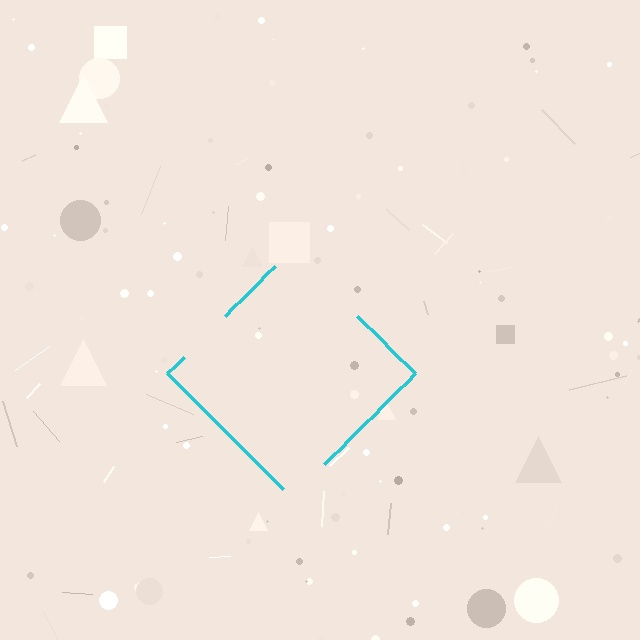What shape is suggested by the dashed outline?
The dashed outline suggests a diamond.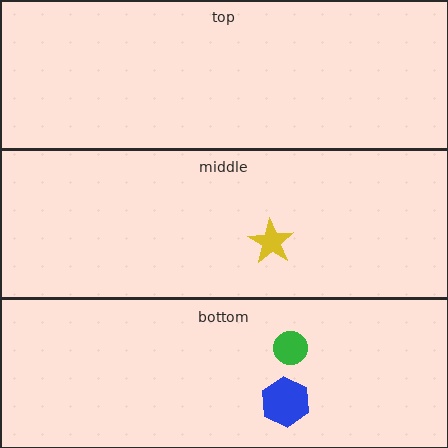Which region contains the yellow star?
The middle region.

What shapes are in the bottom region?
The green circle, the blue hexagon.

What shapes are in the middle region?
The yellow star.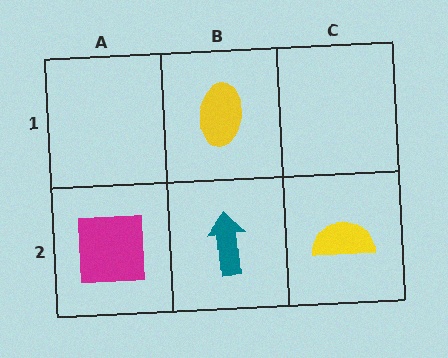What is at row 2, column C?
A yellow semicircle.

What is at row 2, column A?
A magenta square.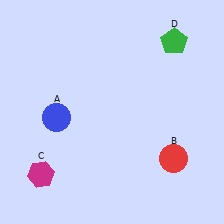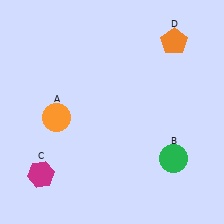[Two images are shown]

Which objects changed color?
A changed from blue to orange. B changed from red to green. D changed from green to orange.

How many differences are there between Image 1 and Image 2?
There are 3 differences between the two images.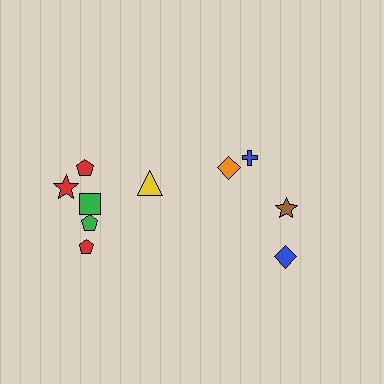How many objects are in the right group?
There are 4 objects.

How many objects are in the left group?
There are 6 objects.